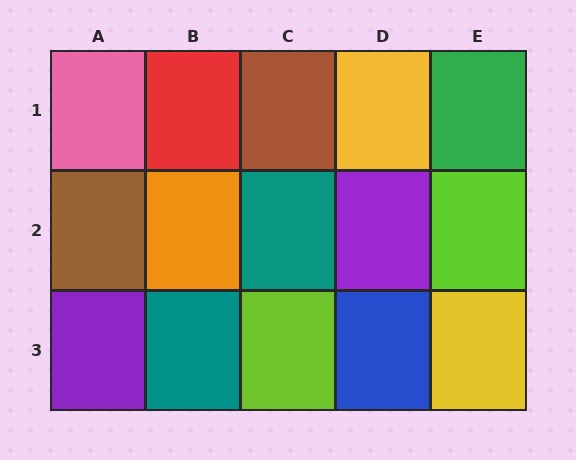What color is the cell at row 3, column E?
Yellow.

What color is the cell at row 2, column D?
Purple.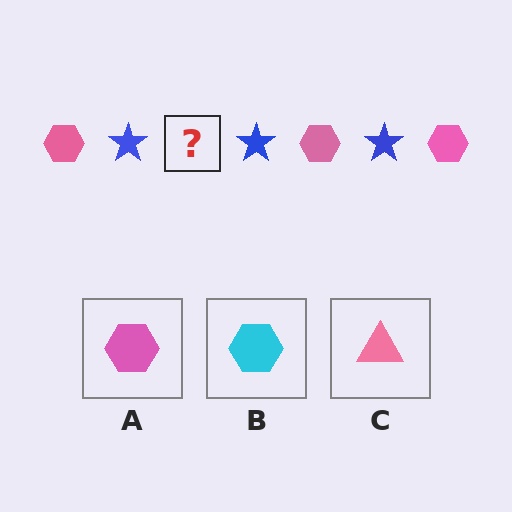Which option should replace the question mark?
Option A.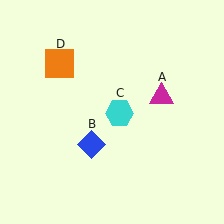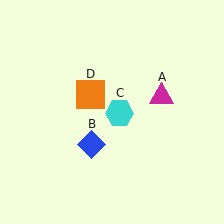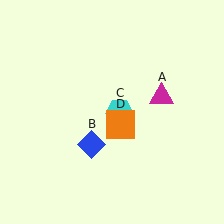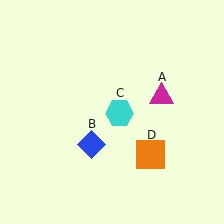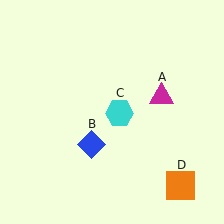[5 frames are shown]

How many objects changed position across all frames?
1 object changed position: orange square (object D).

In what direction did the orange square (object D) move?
The orange square (object D) moved down and to the right.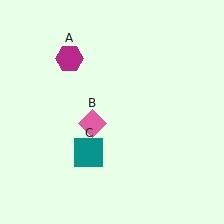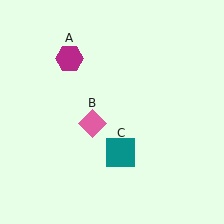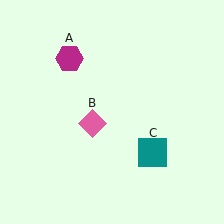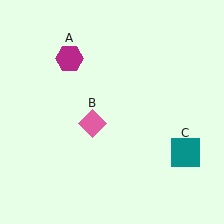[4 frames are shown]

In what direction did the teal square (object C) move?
The teal square (object C) moved right.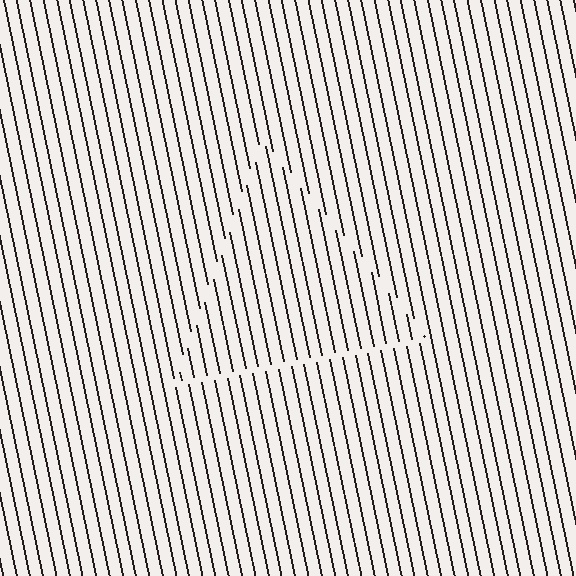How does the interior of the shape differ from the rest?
The interior of the shape contains the same grating, shifted by half a period — the contour is defined by the phase discontinuity where line-ends from the inner and outer gratings abut.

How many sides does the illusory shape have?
3 sides — the line-ends trace a triangle.